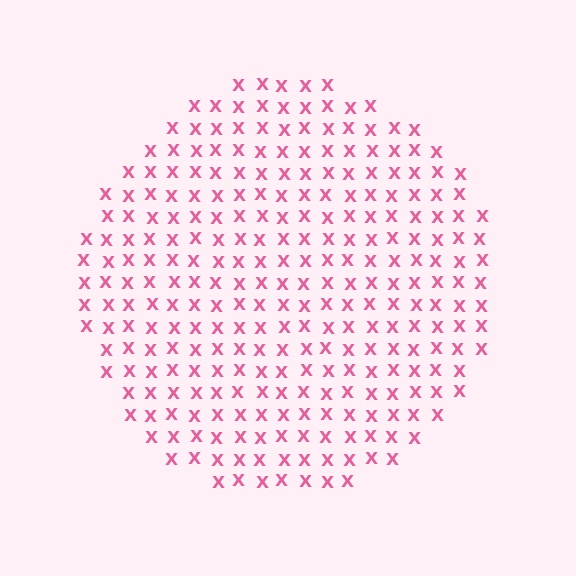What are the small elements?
The small elements are letter X's.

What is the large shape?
The large shape is a circle.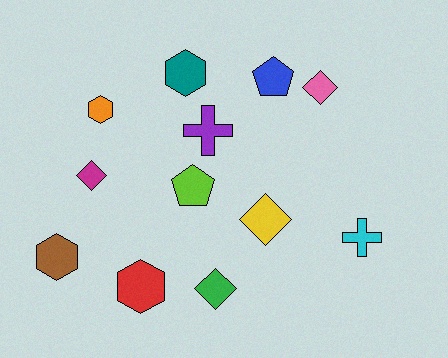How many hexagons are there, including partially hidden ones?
There are 4 hexagons.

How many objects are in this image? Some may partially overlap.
There are 12 objects.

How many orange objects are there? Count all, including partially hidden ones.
There is 1 orange object.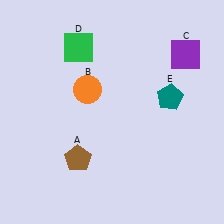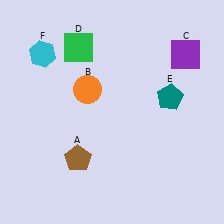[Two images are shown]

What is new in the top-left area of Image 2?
A cyan hexagon (F) was added in the top-left area of Image 2.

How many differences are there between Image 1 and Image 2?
There is 1 difference between the two images.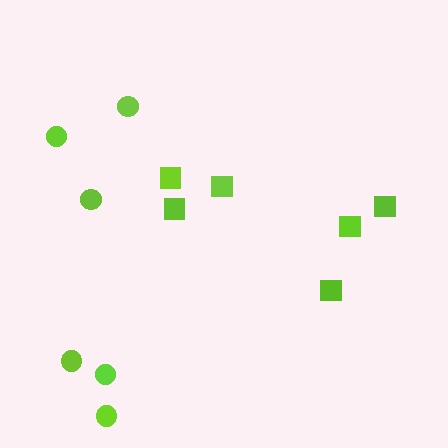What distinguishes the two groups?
There are 2 groups: one group of squares (6) and one group of circles (6).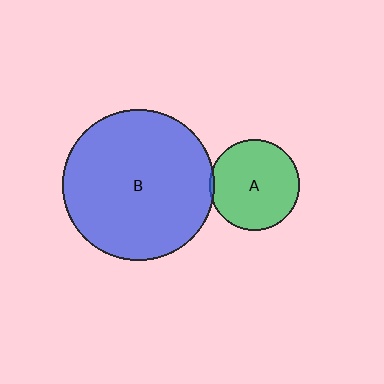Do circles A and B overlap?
Yes.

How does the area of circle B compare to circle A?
Approximately 2.8 times.